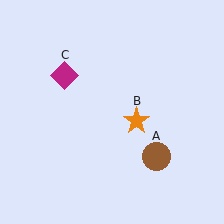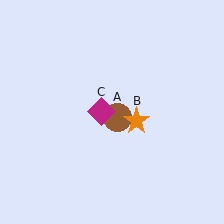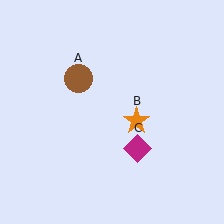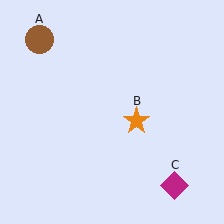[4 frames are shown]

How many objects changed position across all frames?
2 objects changed position: brown circle (object A), magenta diamond (object C).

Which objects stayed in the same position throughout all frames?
Orange star (object B) remained stationary.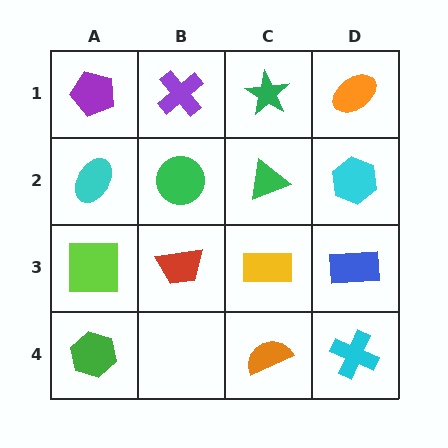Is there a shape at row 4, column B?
No, that cell is empty.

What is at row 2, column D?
A cyan hexagon.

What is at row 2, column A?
A cyan ellipse.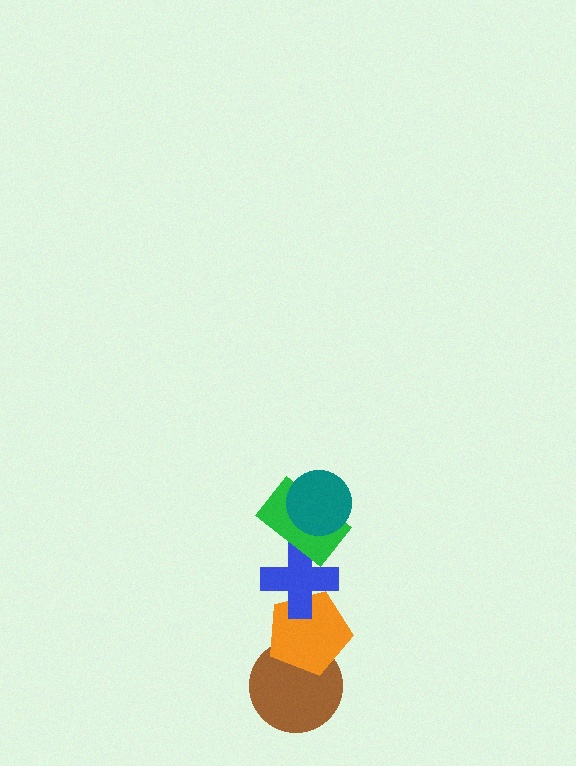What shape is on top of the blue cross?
The green rectangle is on top of the blue cross.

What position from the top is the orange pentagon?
The orange pentagon is 4th from the top.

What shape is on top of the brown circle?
The orange pentagon is on top of the brown circle.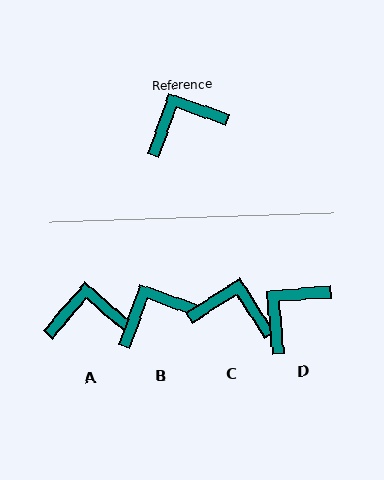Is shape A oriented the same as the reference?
No, it is off by about 21 degrees.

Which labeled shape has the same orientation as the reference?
B.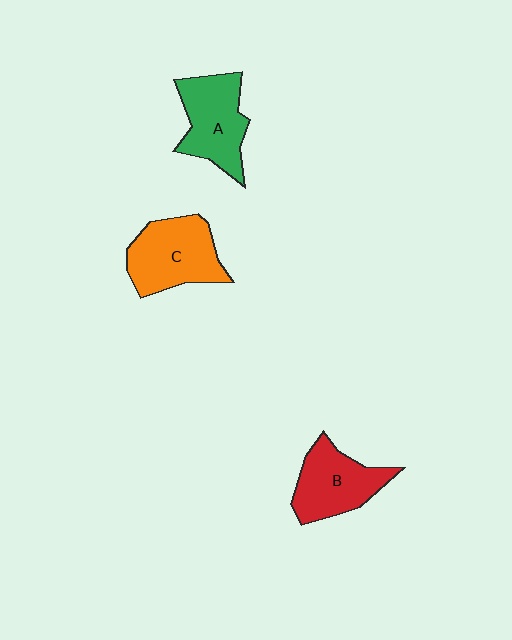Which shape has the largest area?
Shape C (orange).